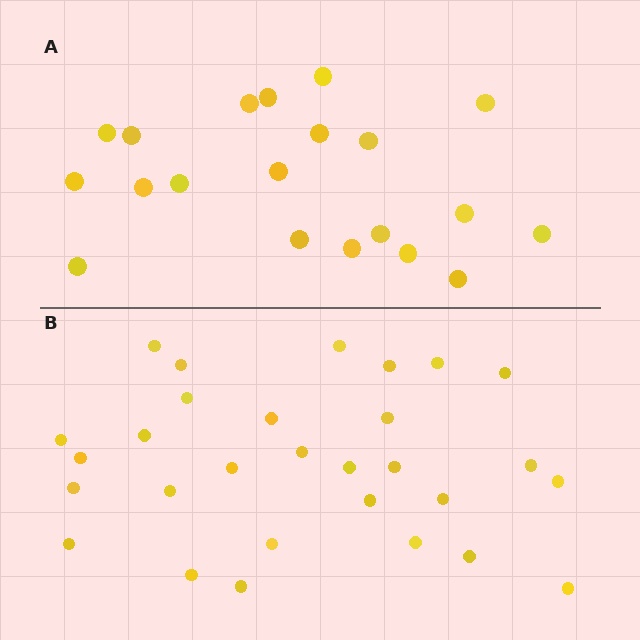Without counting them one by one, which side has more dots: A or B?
Region B (the bottom region) has more dots.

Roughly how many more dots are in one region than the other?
Region B has roughly 8 or so more dots than region A.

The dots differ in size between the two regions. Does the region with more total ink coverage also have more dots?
No. Region A has more total ink coverage because its dots are larger, but region B actually contains more individual dots. Total area can be misleading — the number of items is what matters here.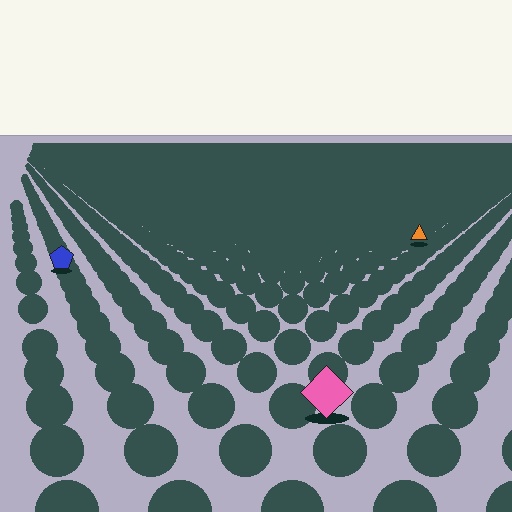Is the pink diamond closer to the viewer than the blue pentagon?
Yes. The pink diamond is closer — you can tell from the texture gradient: the ground texture is coarser near it.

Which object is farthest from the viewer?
The orange triangle is farthest from the viewer. It appears smaller and the ground texture around it is denser.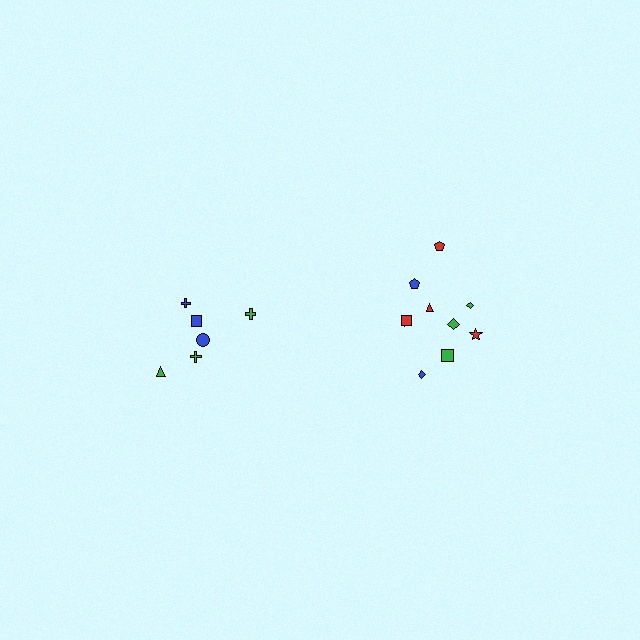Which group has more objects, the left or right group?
The right group.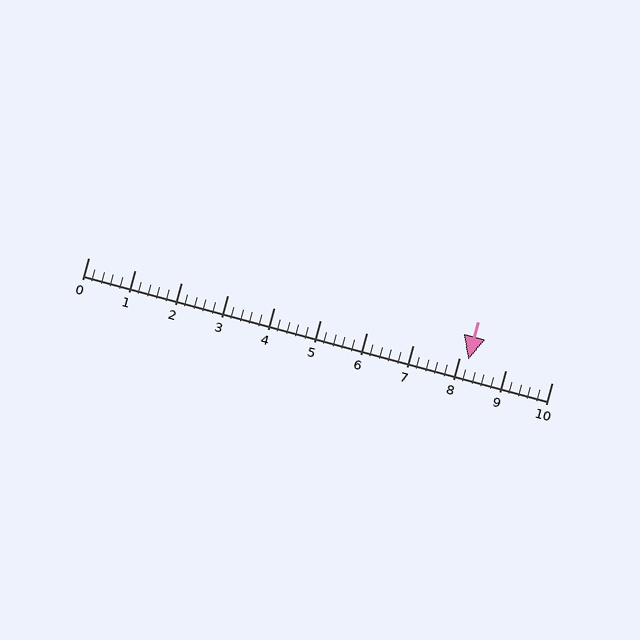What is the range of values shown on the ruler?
The ruler shows values from 0 to 10.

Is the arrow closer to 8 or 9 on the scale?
The arrow is closer to 8.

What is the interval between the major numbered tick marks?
The major tick marks are spaced 1 units apart.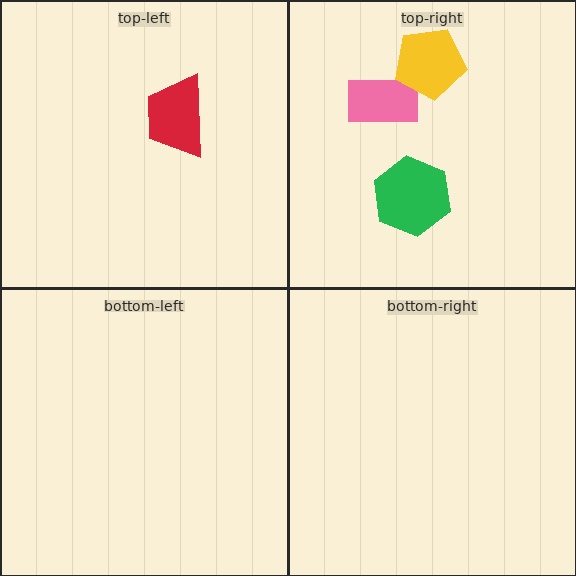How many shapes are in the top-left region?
1.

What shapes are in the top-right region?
The pink rectangle, the yellow pentagon, the green hexagon.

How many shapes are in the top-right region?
3.